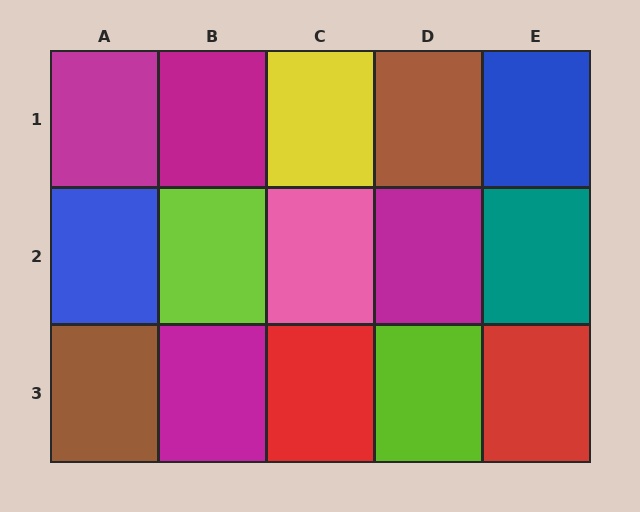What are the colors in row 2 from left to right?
Blue, lime, pink, magenta, teal.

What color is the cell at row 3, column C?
Red.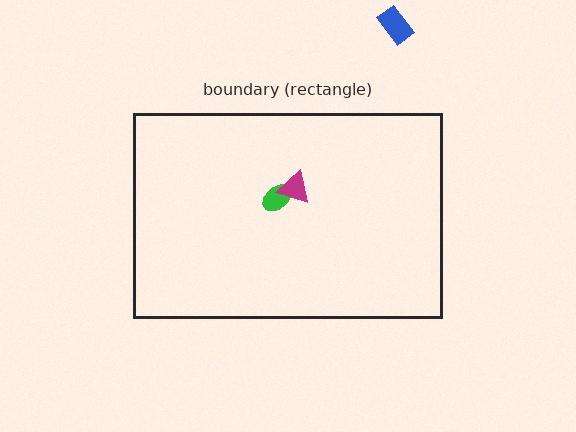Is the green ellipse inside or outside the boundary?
Inside.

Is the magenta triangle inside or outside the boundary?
Inside.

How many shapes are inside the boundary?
2 inside, 1 outside.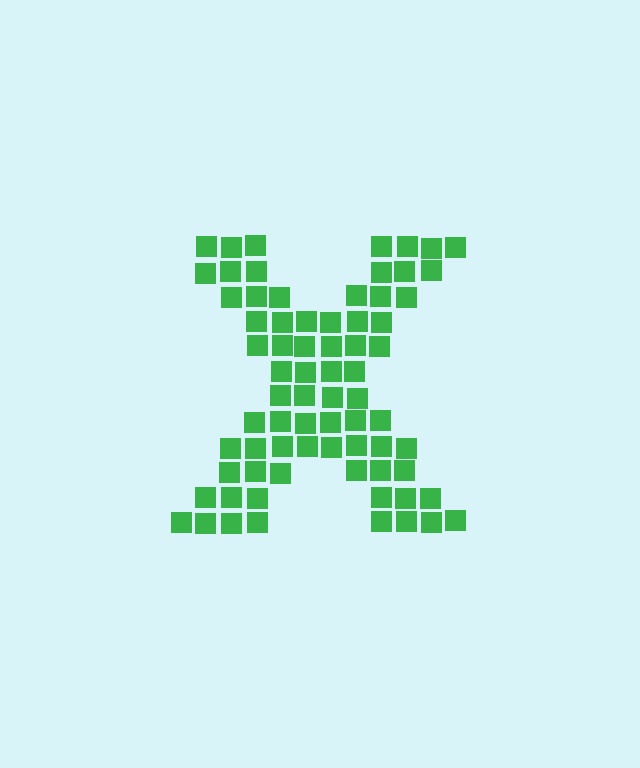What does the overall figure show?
The overall figure shows the letter X.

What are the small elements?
The small elements are squares.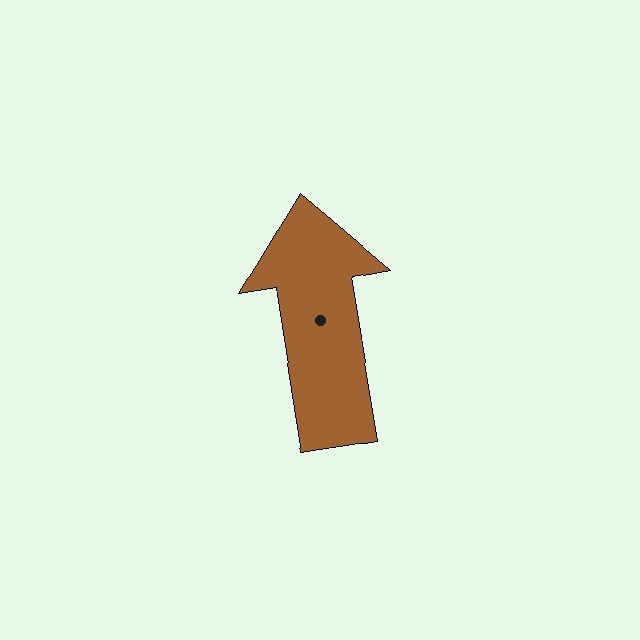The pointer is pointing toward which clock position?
Roughly 12 o'clock.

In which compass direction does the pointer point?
North.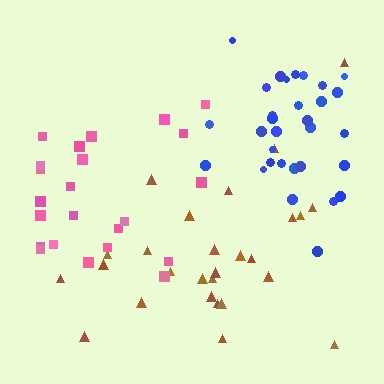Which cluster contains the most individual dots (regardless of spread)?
Blue (33).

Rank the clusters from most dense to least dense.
blue, brown, pink.